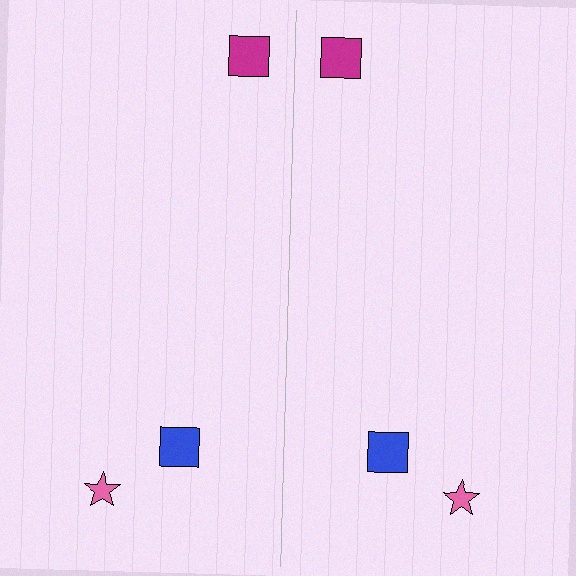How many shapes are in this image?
There are 6 shapes in this image.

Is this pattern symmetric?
Yes, this pattern has bilateral (reflection) symmetry.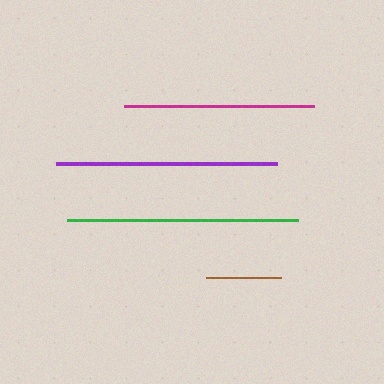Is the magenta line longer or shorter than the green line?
The green line is longer than the magenta line.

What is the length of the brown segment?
The brown segment is approximately 75 pixels long.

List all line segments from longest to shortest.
From longest to shortest: green, purple, magenta, brown.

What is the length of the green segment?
The green segment is approximately 231 pixels long.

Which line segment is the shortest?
The brown line is the shortest at approximately 75 pixels.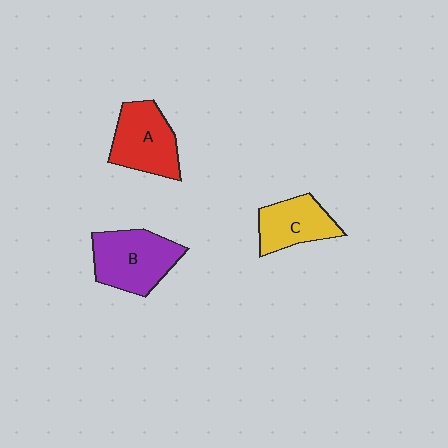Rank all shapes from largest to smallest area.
From largest to smallest: B (purple), A (red), C (yellow).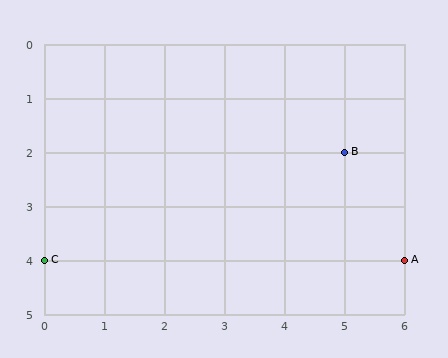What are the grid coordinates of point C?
Point C is at grid coordinates (0, 4).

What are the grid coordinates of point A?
Point A is at grid coordinates (6, 4).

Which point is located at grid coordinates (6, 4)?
Point A is at (6, 4).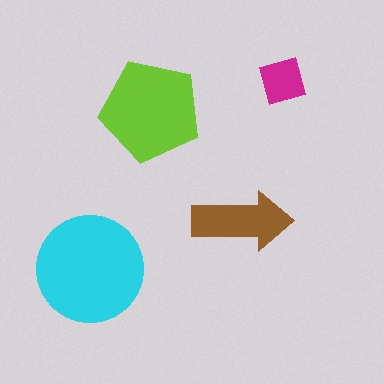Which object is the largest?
The cyan circle.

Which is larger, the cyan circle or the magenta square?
The cyan circle.